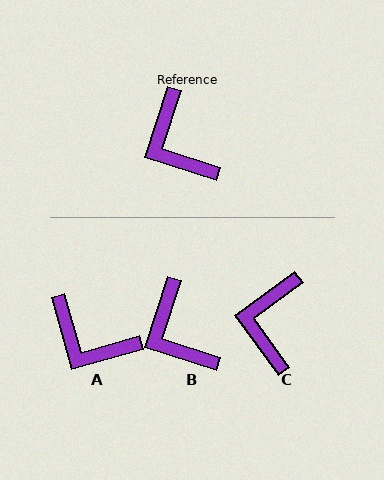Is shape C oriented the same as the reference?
No, it is off by about 36 degrees.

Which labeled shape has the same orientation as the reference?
B.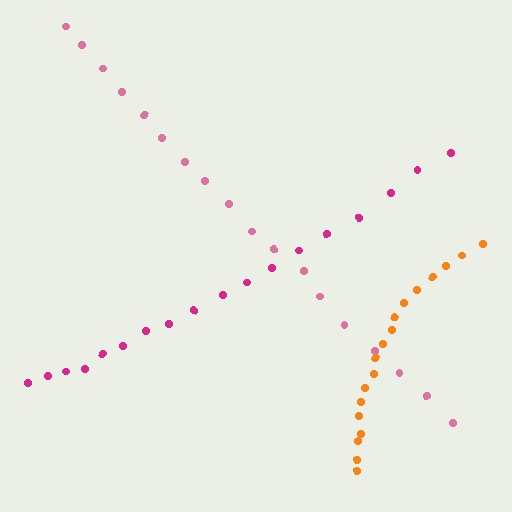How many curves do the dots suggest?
There are 3 distinct paths.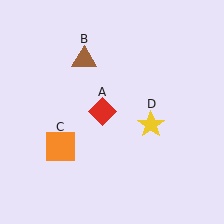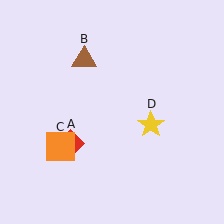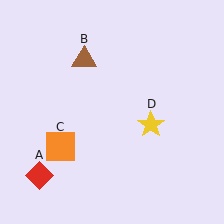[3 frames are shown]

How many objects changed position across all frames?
1 object changed position: red diamond (object A).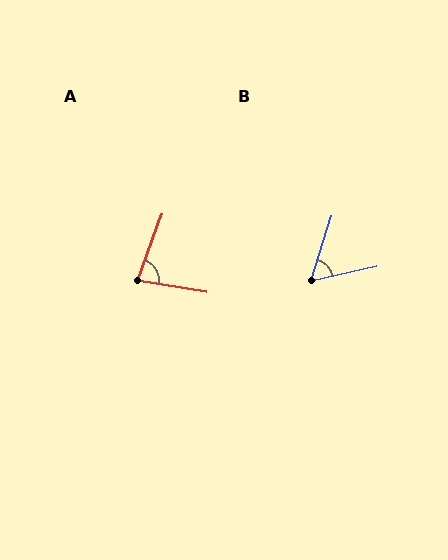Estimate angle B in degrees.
Approximately 60 degrees.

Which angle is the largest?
A, at approximately 80 degrees.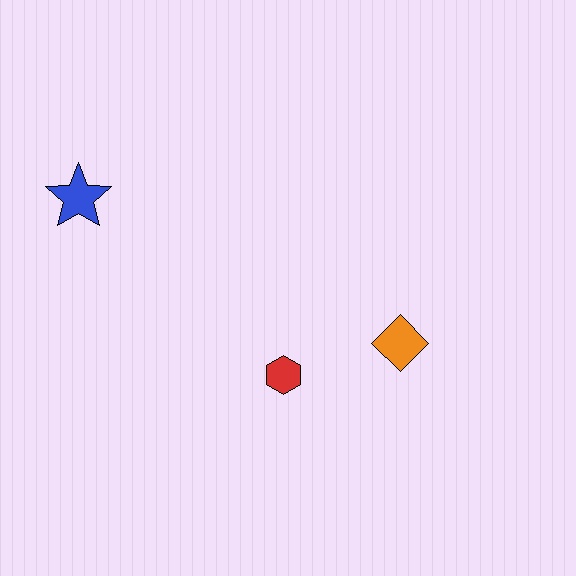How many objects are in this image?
There are 3 objects.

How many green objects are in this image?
There are no green objects.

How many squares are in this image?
There are no squares.